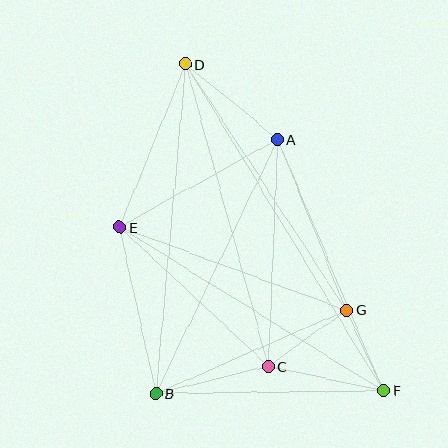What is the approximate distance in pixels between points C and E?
The distance between C and E is approximately 203 pixels.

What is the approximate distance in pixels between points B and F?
The distance between B and F is approximately 227 pixels.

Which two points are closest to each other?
Points F and G are closest to each other.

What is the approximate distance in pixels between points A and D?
The distance between A and D is approximately 119 pixels.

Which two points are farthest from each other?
Points D and F are farthest from each other.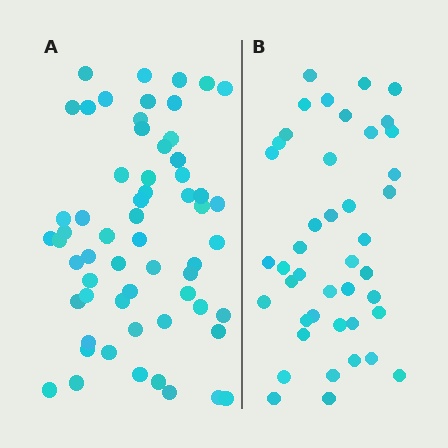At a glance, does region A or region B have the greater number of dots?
Region A (the left region) has more dots.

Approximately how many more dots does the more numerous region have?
Region A has approximately 15 more dots than region B.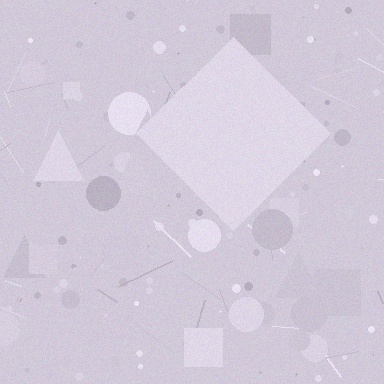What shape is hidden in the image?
A diamond is hidden in the image.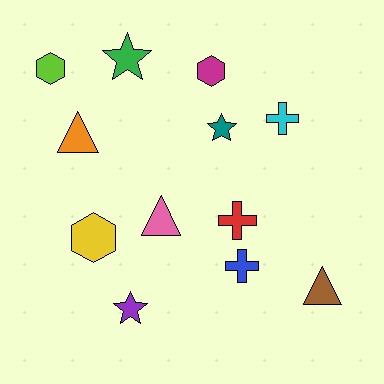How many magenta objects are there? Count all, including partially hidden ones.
There is 1 magenta object.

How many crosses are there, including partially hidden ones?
There are 3 crosses.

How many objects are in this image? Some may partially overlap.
There are 12 objects.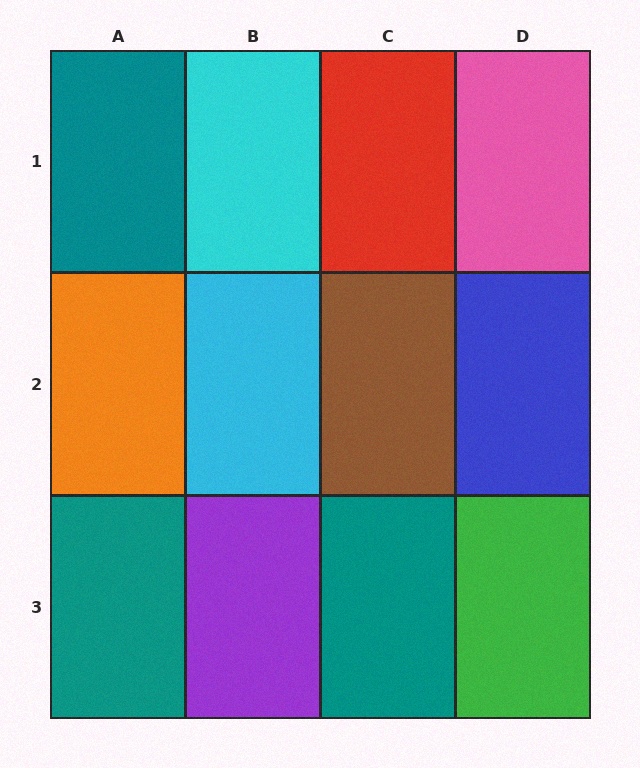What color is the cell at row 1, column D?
Pink.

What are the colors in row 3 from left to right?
Teal, purple, teal, green.